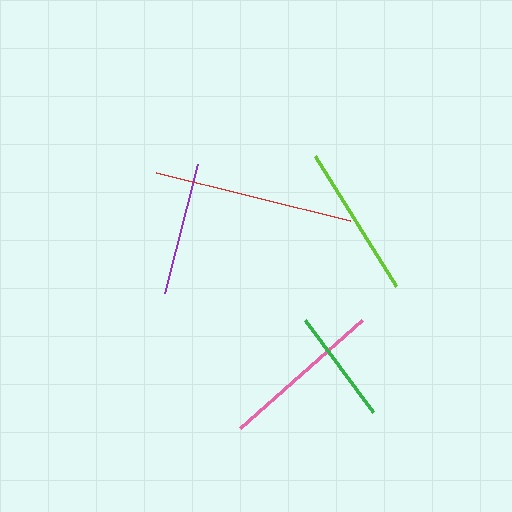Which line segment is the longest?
The red line is the longest at approximately 200 pixels.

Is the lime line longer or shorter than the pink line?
The pink line is longer than the lime line.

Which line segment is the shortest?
The green line is the shortest at approximately 115 pixels.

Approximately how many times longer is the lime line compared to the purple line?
The lime line is approximately 1.2 times the length of the purple line.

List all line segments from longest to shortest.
From longest to shortest: red, pink, lime, purple, green.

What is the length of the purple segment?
The purple segment is approximately 132 pixels long.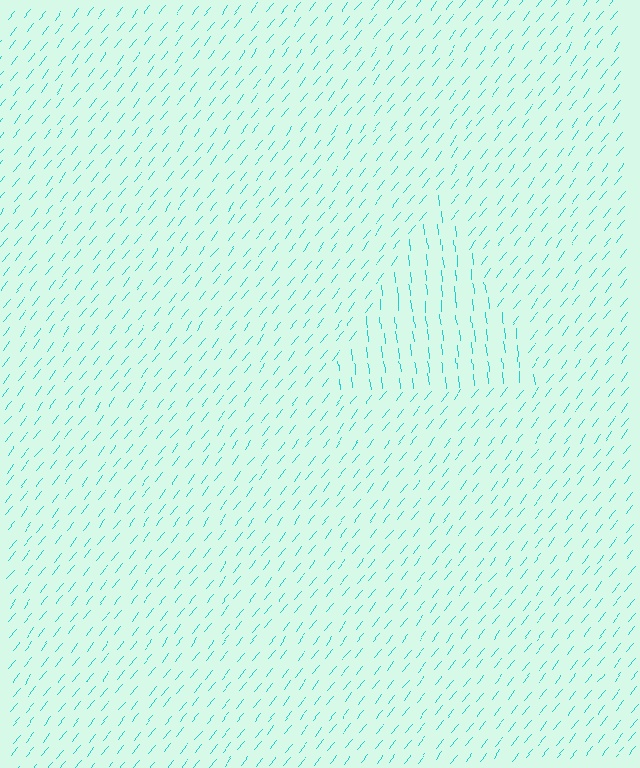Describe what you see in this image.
The image is filled with small cyan line segments. A triangle region in the image has lines oriented differently from the surrounding lines, creating a visible texture boundary.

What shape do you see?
I see a triangle.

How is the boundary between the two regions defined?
The boundary is defined purely by a change in line orientation (approximately 45 degrees difference). All lines are the same color and thickness.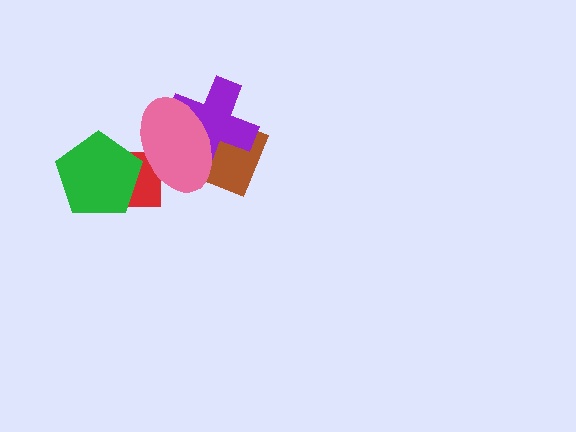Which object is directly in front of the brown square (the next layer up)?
The purple cross is directly in front of the brown square.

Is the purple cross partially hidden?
Yes, it is partially covered by another shape.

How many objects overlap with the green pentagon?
2 objects overlap with the green pentagon.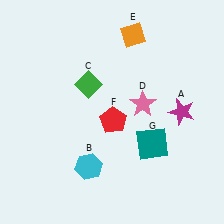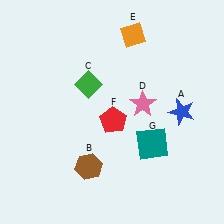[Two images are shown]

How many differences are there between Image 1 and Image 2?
There are 2 differences between the two images.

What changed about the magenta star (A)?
In Image 1, A is magenta. In Image 2, it changed to blue.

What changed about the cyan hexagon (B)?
In Image 1, B is cyan. In Image 2, it changed to brown.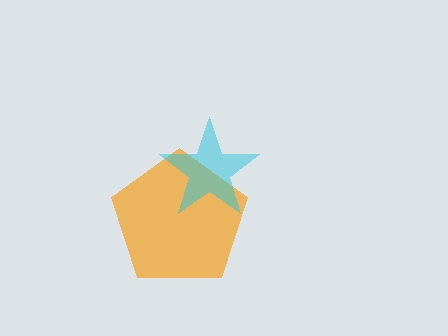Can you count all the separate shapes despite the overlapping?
Yes, there are 2 separate shapes.